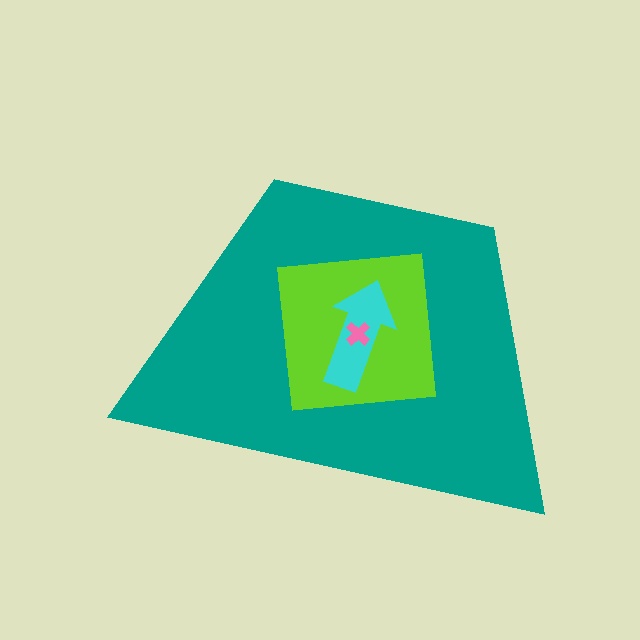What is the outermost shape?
The teal trapezoid.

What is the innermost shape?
The pink cross.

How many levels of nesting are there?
4.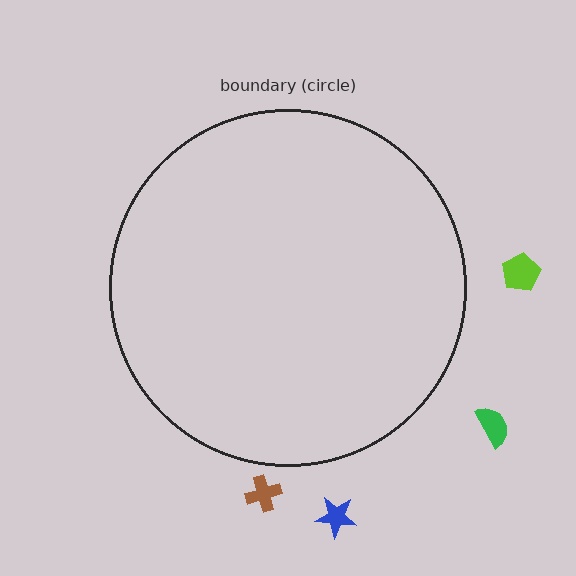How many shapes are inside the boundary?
0 inside, 4 outside.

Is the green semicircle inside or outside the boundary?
Outside.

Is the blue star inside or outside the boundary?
Outside.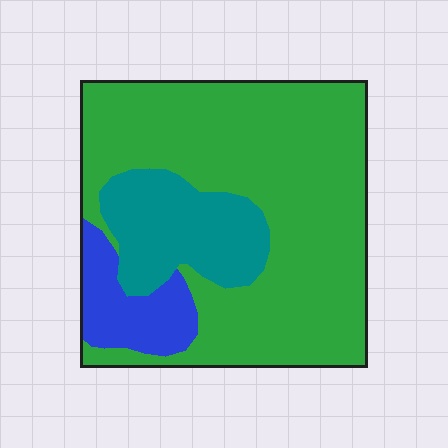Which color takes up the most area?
Green, at roughly 70%.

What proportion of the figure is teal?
Teal takes up about one fifth (1/5) of the figure.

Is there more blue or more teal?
Teal.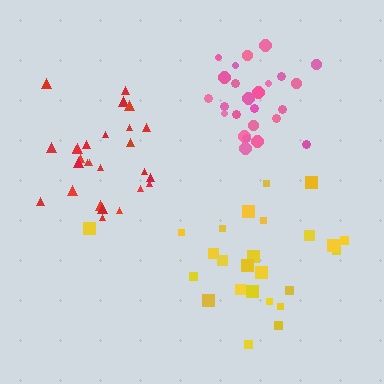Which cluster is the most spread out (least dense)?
Yellow.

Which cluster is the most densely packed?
Pink.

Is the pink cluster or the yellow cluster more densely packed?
Pink.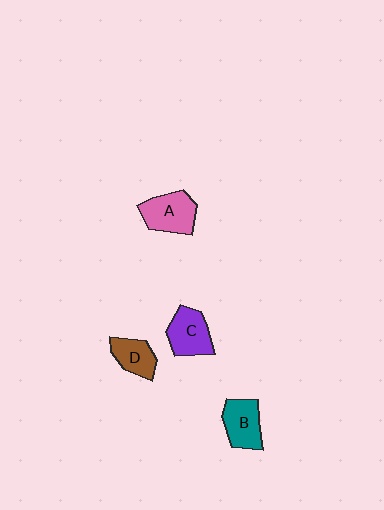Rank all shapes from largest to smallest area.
From largest to smallest: A (pink), C (purple), B (teal), D (brown).